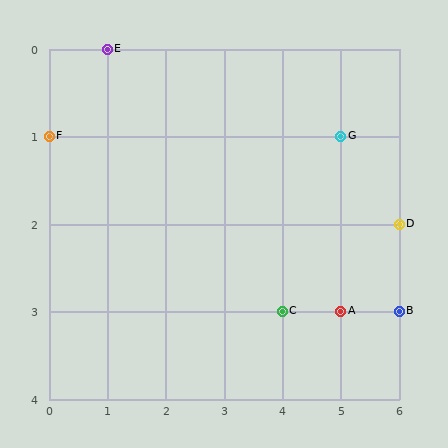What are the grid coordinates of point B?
Point B is at grid coordinates (6, 3).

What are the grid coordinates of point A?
Point A is at grid coordinates (5, 3).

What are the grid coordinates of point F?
Point F is at grid coordinates (0, 1).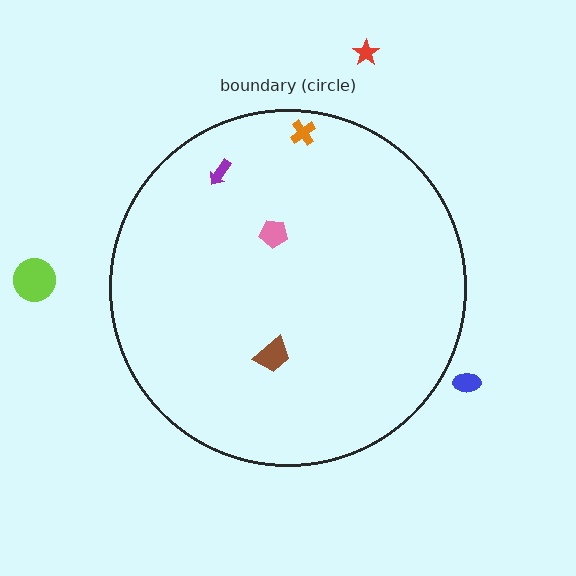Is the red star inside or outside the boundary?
Outside.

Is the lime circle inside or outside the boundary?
Outside.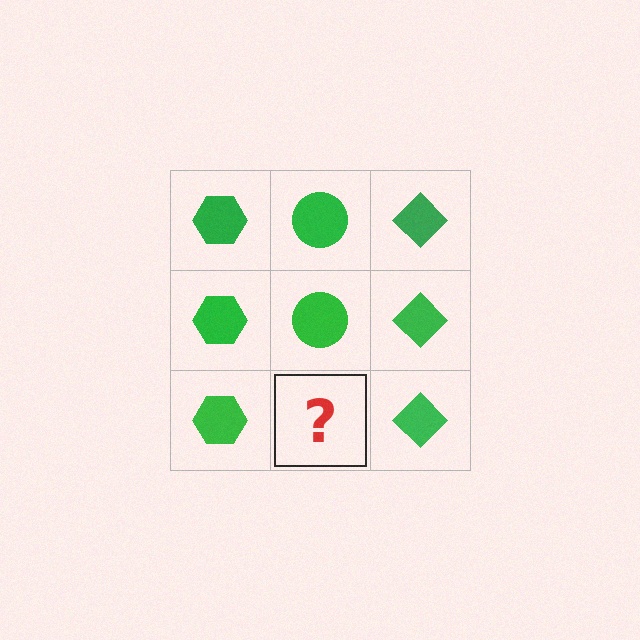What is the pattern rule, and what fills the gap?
The rule is that each column has a consistent shape. The gap should be filled with a green circle.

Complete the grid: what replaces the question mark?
The question mark should be replaced with a green circle.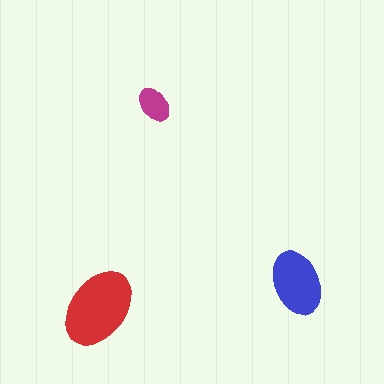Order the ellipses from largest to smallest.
the red one, the blue one, the magenta one.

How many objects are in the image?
There are 3 objects in the image.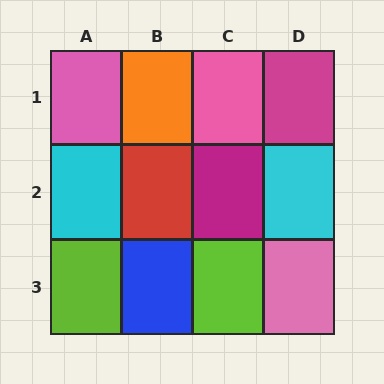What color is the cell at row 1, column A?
Pink.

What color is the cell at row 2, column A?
Cyan.